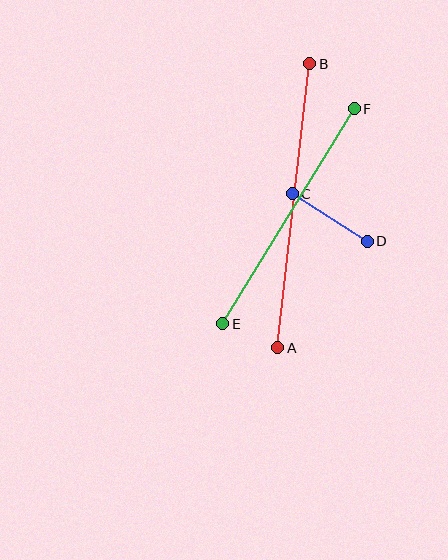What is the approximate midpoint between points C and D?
The midpoint is at approximately (330, 218) pixels.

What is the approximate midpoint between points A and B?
The midpoint is at approximately (294, 206) pixels.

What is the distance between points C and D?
The distance is approximately 89 pixels.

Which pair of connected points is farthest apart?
Points A and B are farthest apart.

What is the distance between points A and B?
The distance is approximately 286 pixels.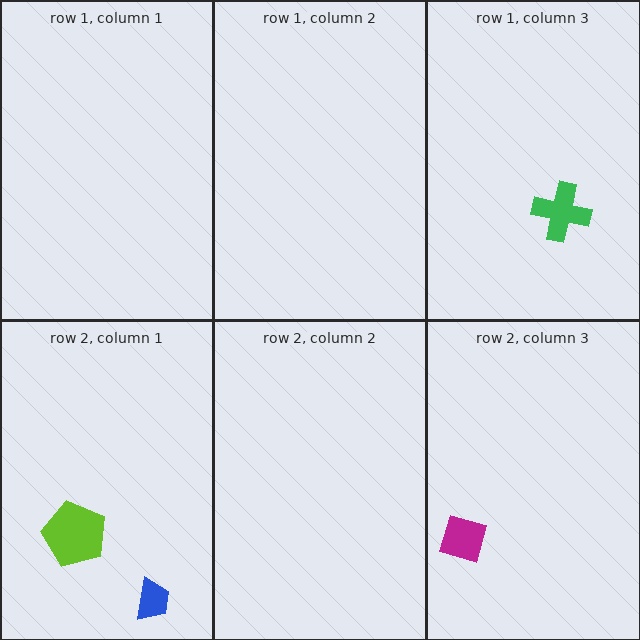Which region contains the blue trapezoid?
The row 2, column 1 region.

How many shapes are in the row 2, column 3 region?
1.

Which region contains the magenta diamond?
The row 2, column 3 region.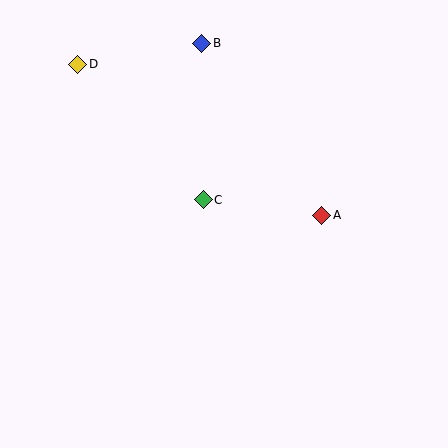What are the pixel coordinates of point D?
Point D is at (78, 64).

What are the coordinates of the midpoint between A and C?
The midpoint between A and C is at (263, 207).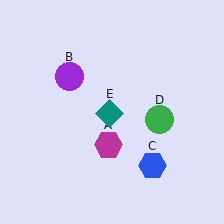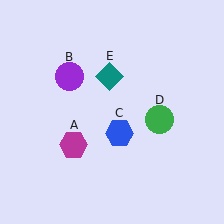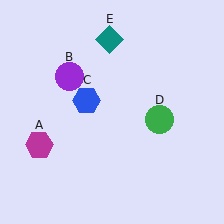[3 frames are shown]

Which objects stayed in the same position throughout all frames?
Purple circle (object B) and green circle (object D) remained stationary.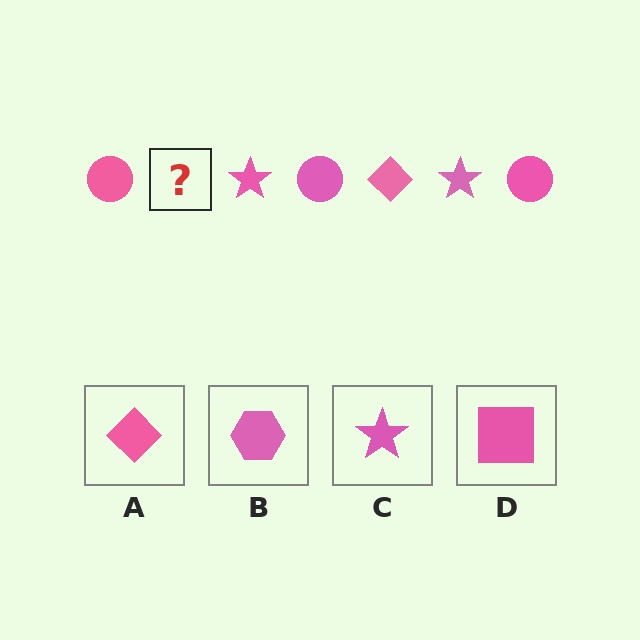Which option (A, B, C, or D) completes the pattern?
A.